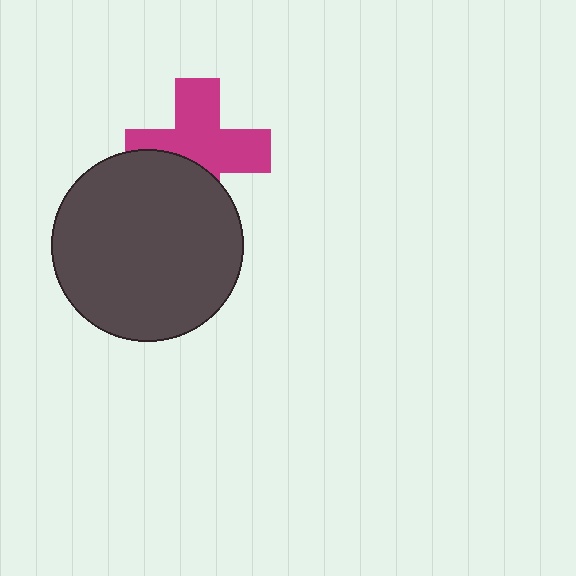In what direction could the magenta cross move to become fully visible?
The magenta cross could move up. That would shift it out from behind the dark gray circle entirely.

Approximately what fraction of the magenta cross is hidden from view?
Roughly 35% of the magenta cross is hidden behind the dark gray circle.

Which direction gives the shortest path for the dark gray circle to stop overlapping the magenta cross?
Moving down gives the shortest separation.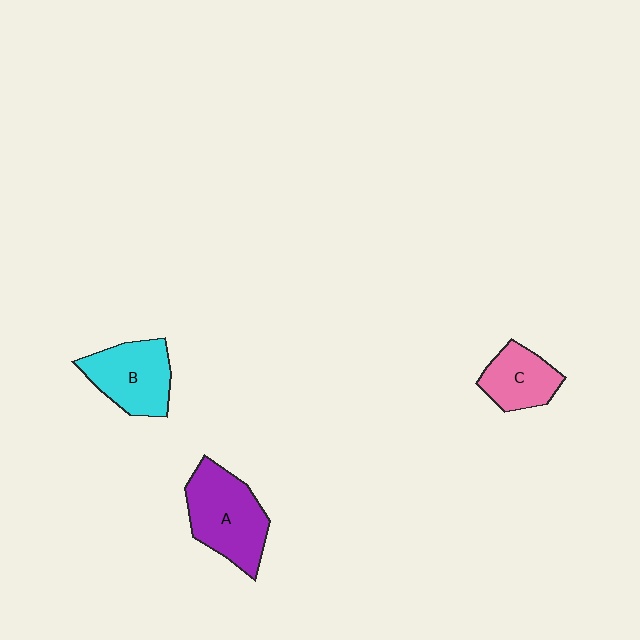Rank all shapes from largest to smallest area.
From largest to smallest: A (purple), B (cyan), C (pink).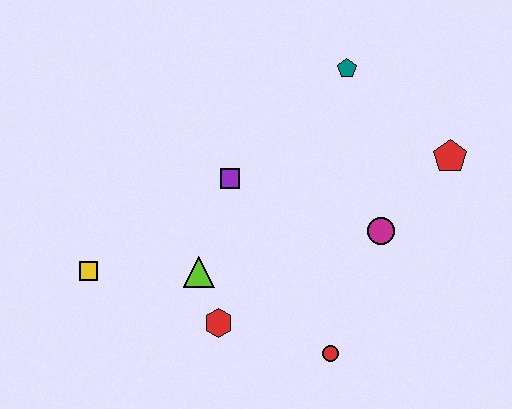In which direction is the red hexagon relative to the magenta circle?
The red hexagon is to the left of the magenta circle.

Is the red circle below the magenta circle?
Yes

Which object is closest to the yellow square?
The lime triangle is closest to the yellow square.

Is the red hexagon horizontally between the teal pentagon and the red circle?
No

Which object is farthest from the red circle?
The teal pentagon is farthest from the red circle.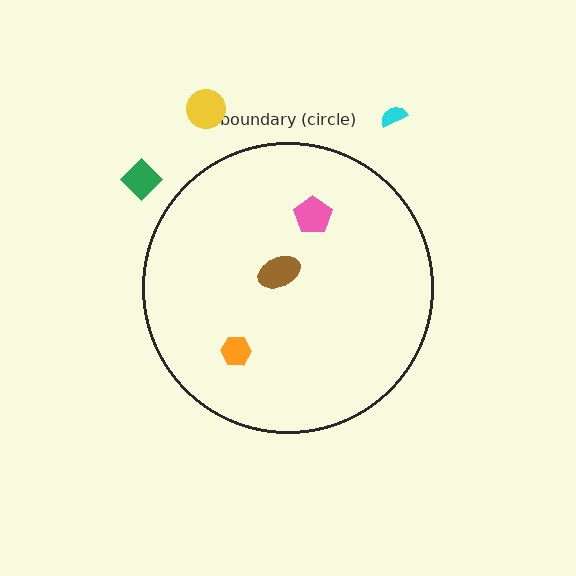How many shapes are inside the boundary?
3 inside, 3 outside.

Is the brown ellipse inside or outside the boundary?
Inside.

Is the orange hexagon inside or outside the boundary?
Inside.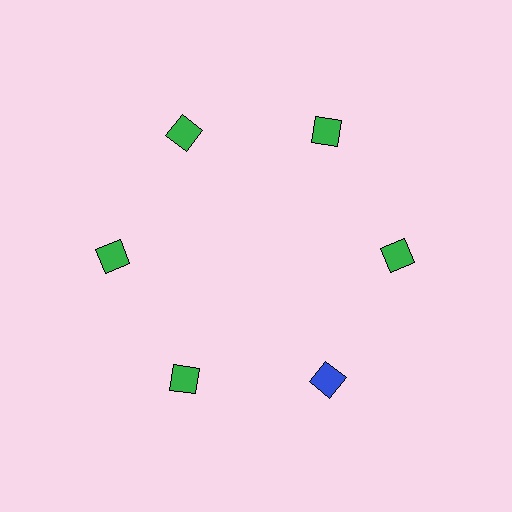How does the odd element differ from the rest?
It has a different color: blue instead of green.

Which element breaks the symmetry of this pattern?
The blue diamond at roughly the 5 o'clock position breaks the symmetry. All other shapes are green diamonds.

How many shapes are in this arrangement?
There are 6 shapes arranged in a ring pattern.